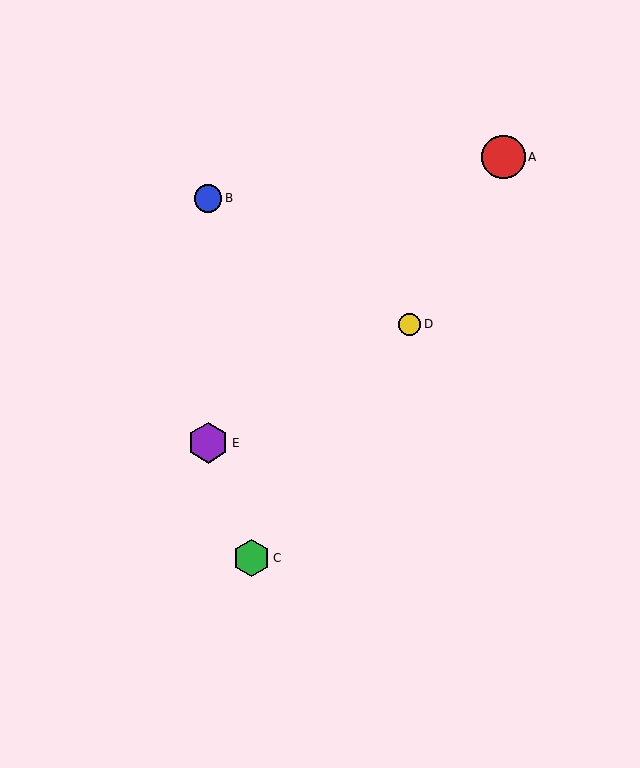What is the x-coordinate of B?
Object B is at x≈208.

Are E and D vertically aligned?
No, E is at x≈208 and D is at x≈410.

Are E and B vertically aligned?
Yes, both are at x≈208.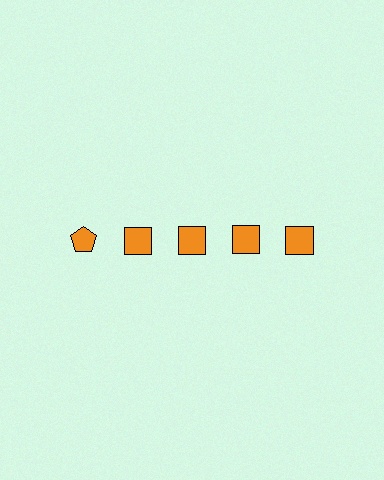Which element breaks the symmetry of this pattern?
The orange pentagon in the top row, leftmost column breaks the symmetry. All other shapes are orange squares.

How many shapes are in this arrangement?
There are 5 shapes arranged in a grid pattern.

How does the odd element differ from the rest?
It has a different shape: pentagon instead of square.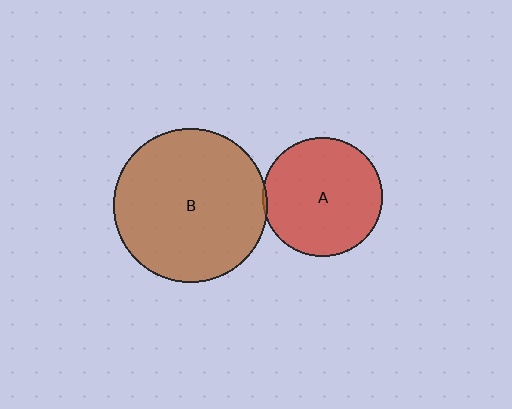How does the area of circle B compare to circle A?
Approximately 1.6 times.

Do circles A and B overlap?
Yes.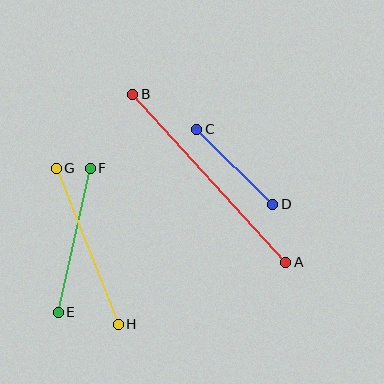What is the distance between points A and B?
The distance is approximately 227 pixels.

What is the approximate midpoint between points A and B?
The midpoint is at approximately (209, 178) pixels.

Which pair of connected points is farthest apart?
Points A and B are farthest apart.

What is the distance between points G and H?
The distance is approximately 168 pixels.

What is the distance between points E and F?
The distance is approximately 148 pixels.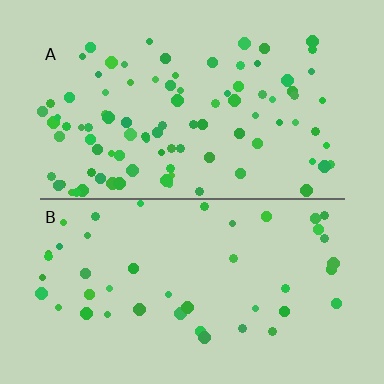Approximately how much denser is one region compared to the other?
Approximately 2.1× — region A over region B.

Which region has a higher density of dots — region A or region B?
A (the top).